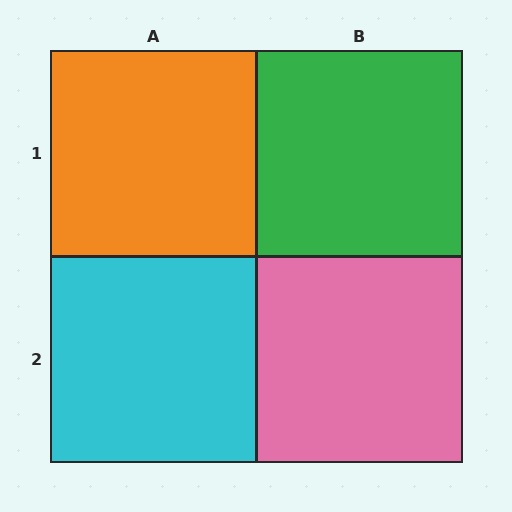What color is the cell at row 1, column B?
Green.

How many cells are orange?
1 cell is orange.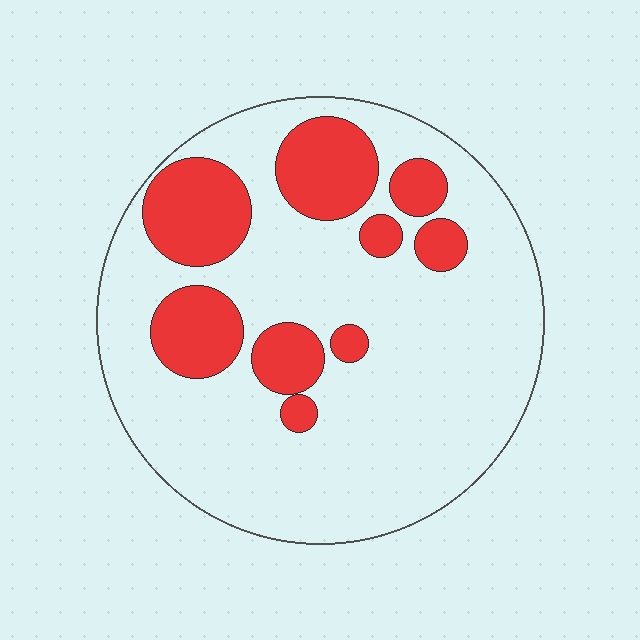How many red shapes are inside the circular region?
9.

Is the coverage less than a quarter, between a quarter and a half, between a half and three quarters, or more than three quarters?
Less than a quarter.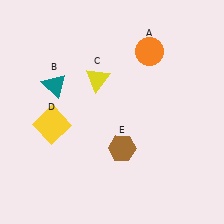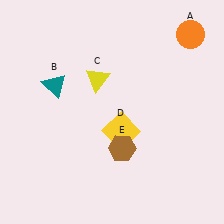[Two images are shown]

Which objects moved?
The objects that moved are: the orange circle (A), the yellow square (D).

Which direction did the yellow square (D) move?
The yellow square (D) moved right.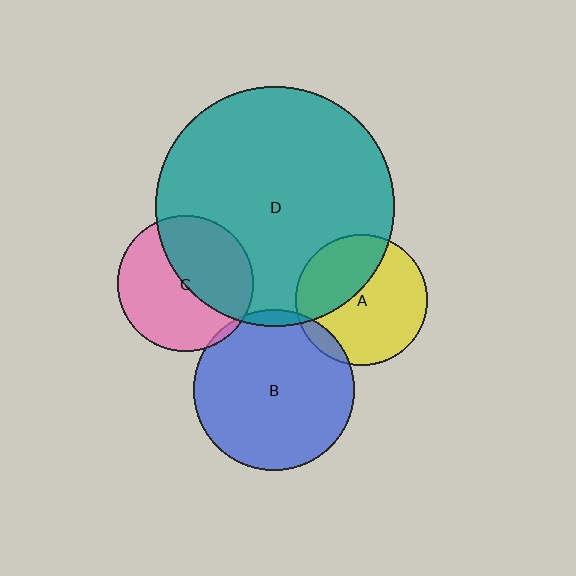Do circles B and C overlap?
Yes.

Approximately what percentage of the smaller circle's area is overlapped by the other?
Approximately 5%.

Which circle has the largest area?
Circle D (teal).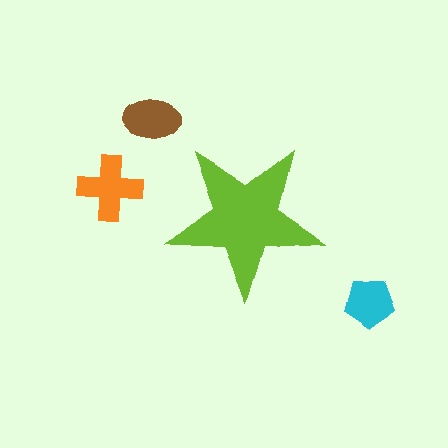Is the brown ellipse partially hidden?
No, the brown ellipse is fully visible.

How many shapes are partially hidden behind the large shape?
0 shapes are partially hidden.